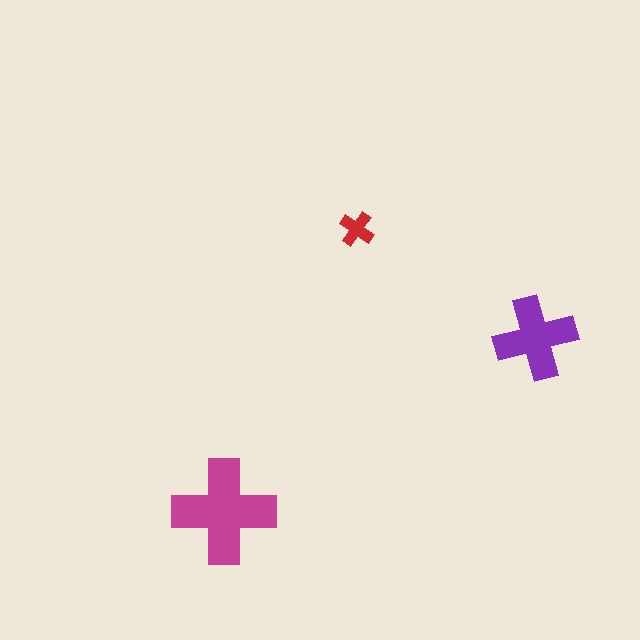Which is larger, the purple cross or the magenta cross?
The magenta one.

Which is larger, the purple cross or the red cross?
The purple one.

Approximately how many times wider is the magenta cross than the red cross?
About 3 times wider.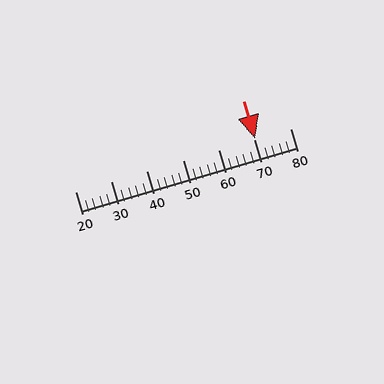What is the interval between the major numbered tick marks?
The major tick marks are spaced 10 units apart.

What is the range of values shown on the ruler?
The ruler shows values from 20 to 80.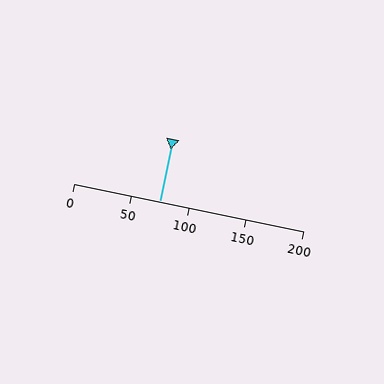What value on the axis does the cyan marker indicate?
The marker indicates approximately 75.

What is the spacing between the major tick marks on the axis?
The major ticks are spaced 50 apart.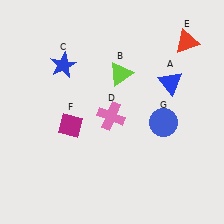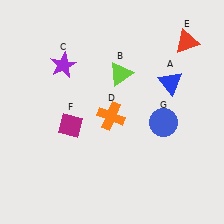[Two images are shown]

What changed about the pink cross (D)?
In Image 1, D is pink. In Image 2, it changed to orange.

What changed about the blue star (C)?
In Image 1, C is blue. In Image 2, it changed to purple.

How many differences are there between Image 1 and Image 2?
There are 2 differences between the two images.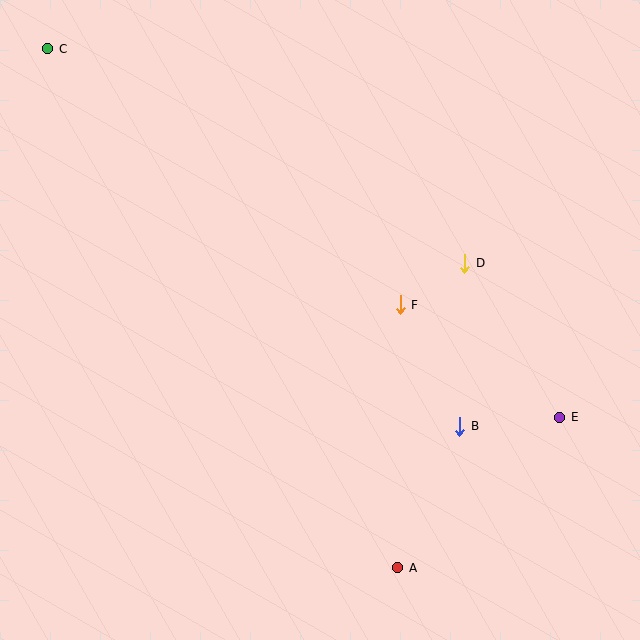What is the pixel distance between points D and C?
The distance between D and C is 469 pixels.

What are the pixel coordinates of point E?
Point E is at (560, 417).